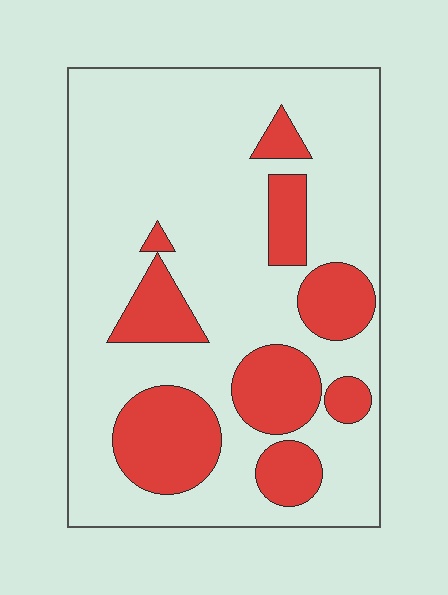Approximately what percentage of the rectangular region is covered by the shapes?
Approximately 25%.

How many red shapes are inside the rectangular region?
9.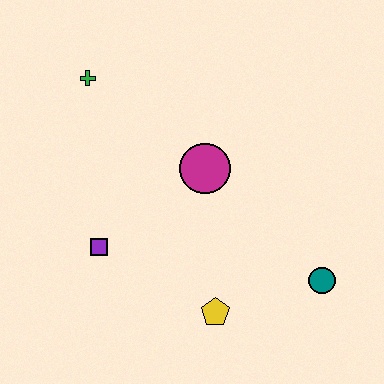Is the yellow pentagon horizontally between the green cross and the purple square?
No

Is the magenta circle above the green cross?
No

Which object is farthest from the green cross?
The teal circle is farthest from the green cross.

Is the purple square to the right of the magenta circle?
No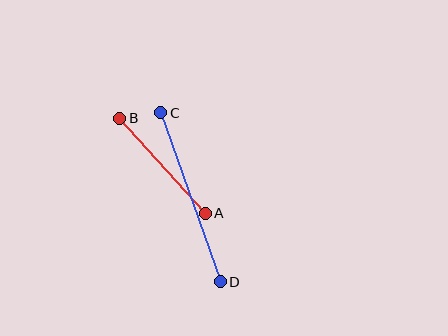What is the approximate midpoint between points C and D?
The midpoint is at approximately (190, 197) pixels.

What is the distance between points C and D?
The distance is approximately 179 pixels.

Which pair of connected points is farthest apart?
Points C and D are farthest apart.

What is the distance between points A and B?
The distance is approximately 127 pixels.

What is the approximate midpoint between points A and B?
The midpoint is at approximately (162, 166) pixels.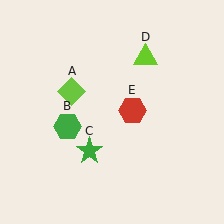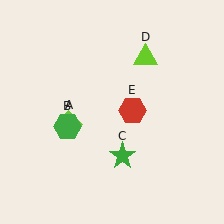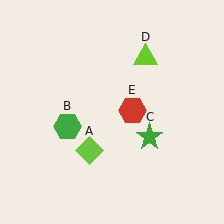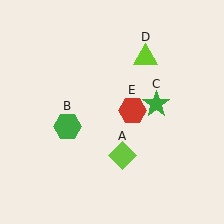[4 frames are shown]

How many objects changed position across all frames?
2 objects changed position: lime diamond (object A), green star (object C).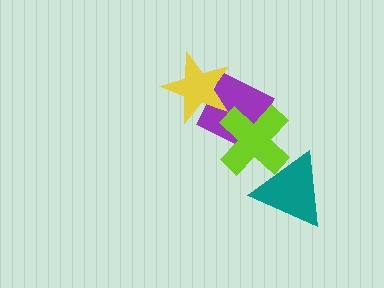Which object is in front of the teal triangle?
The lime cross is in front of the teal triangle.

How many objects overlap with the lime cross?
2 objects overlap with the lime cross.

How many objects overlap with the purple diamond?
2 objects overlap with the purple diamond.